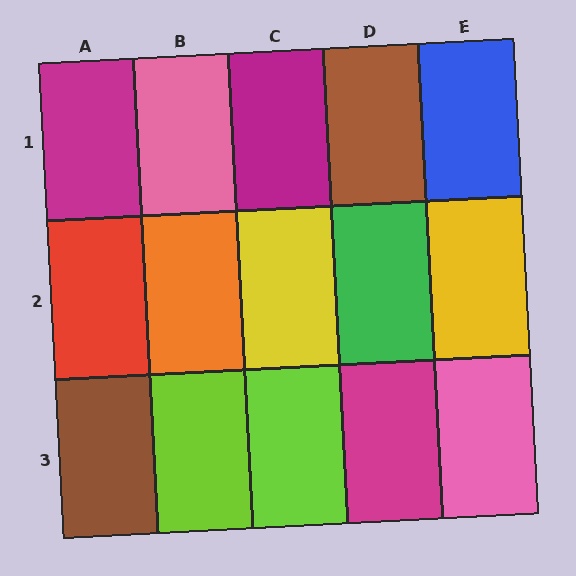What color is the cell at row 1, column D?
Brown.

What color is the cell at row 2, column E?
Yellow.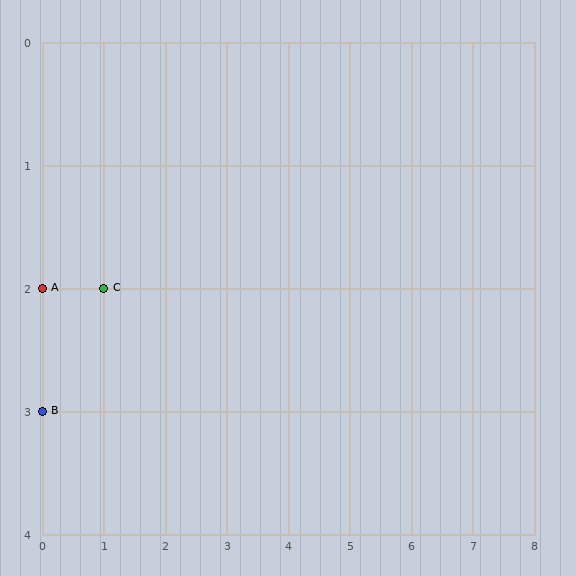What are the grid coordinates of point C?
Point C is at grid coordinates (1, 2).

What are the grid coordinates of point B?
Point B is at grid coordinates (0, 3).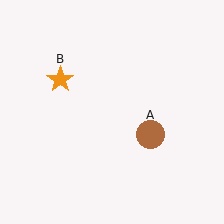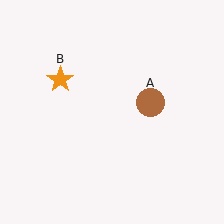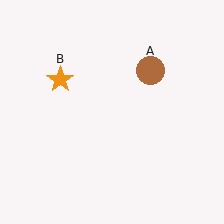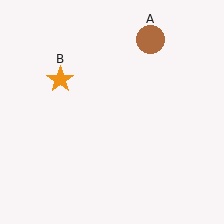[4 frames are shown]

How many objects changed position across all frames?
1 object changed position: brown circle (object A).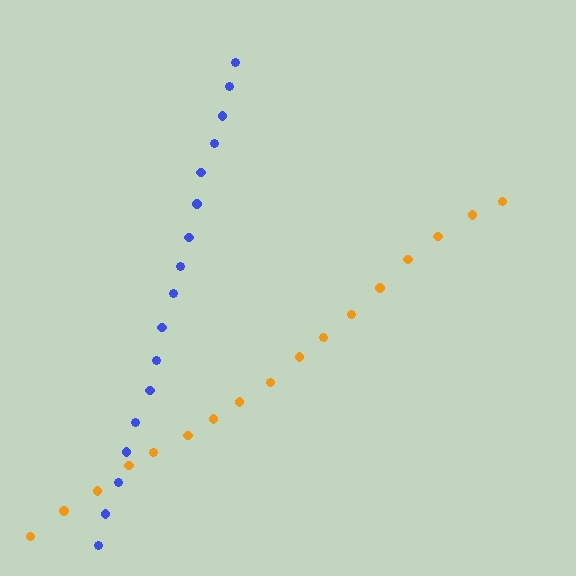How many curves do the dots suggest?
There are 2 distinct paths.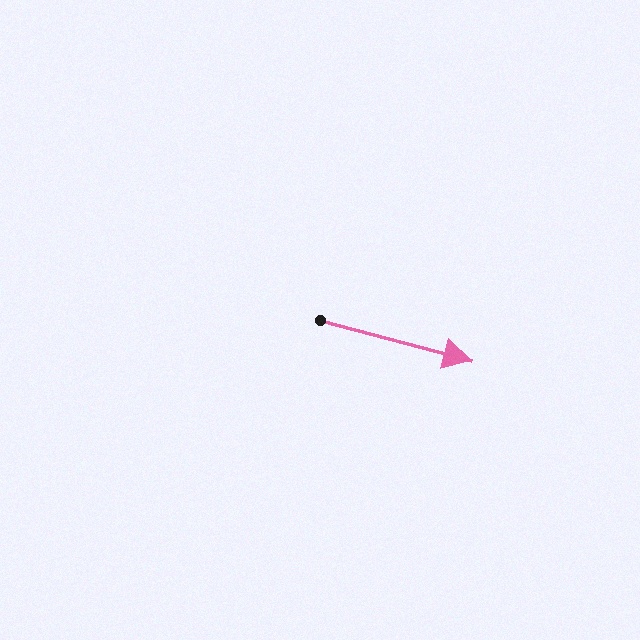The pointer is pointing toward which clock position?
Roughly 4 o'clock.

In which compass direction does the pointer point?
East.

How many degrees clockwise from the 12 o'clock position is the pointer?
Approximately 105 degrees.